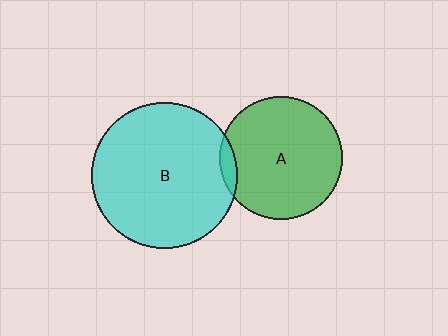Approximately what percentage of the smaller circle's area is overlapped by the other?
Approximately 5%.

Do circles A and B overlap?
Yes.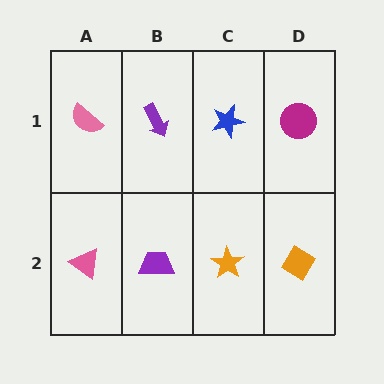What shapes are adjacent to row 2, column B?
A purple arrow (row 1, column B), a pink triangle (row 2, column A), an orange star (row 2, column C).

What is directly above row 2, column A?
A pink semicircle.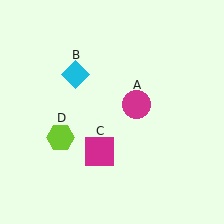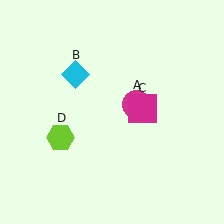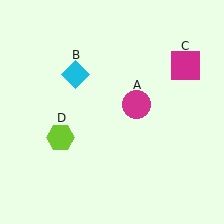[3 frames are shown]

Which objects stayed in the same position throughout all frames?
Magenta circle (object A) and cyan diamond (object B) and lime hexagon (object D) remained stationary.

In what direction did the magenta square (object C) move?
The magenta square (object C) moved up and to the right.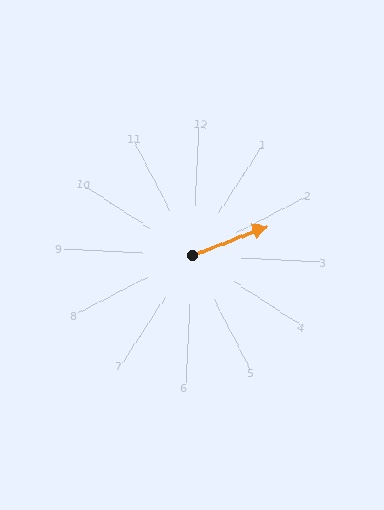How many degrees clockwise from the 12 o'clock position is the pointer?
Approximately 66 degrees.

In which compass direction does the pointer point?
Northeast.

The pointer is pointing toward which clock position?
Roughly 2 o'clock.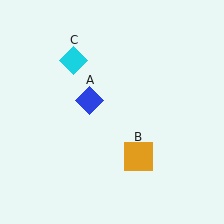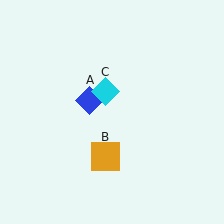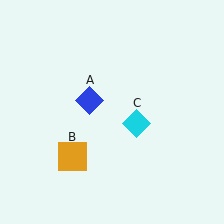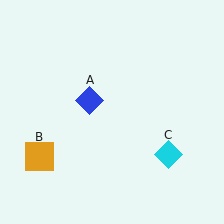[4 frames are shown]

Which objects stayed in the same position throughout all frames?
Blue diamond (object A) remained stationary.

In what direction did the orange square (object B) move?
The orange square (object B) moved left.